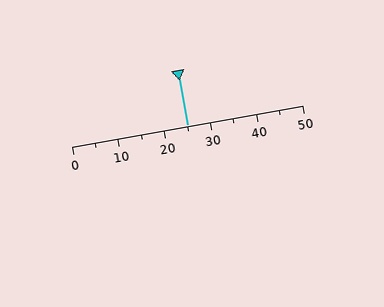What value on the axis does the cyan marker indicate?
The marker indicates approximately 25.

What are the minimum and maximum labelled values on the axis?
The axis runs from 0 to 50.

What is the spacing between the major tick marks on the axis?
The major ticks are spaced 10 apart.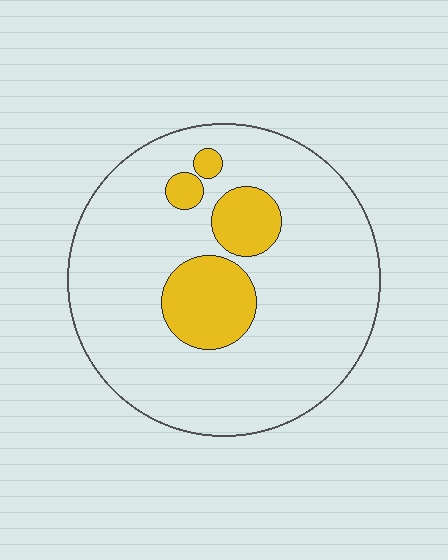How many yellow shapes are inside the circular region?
4.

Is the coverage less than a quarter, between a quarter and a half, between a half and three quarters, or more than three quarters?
Less than a quarter.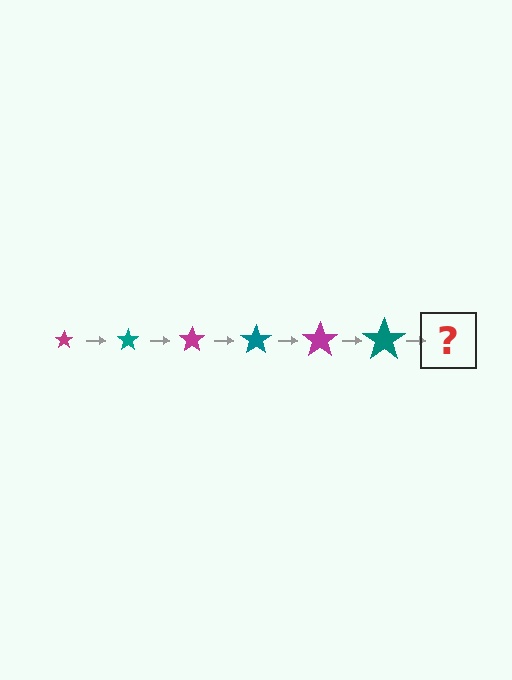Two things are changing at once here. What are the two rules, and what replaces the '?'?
The two rules are that the star grows larger each step and the color cycles through magenta and teal. The '?' should be a magenta star, larger than the previous one.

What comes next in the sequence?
The next element should be a magenta star, larger than the previous one.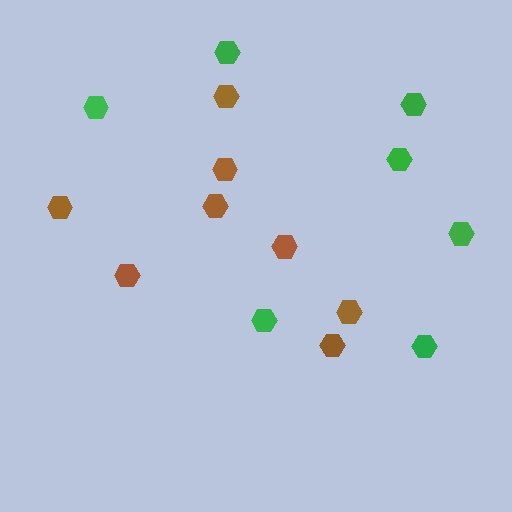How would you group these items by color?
There are 2 groups: one group of brown hexagons (8) and one group of green hexagons (7).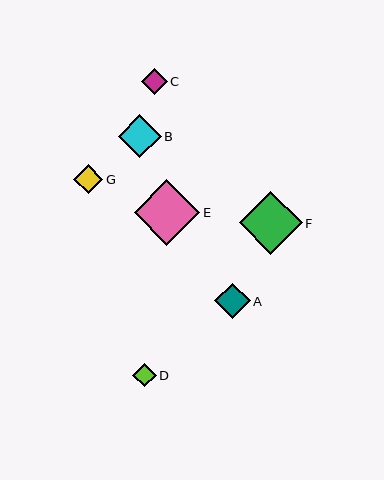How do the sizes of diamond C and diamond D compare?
Diamond C and diamond D are approximately the same size.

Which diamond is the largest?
Diamond E is the largest with a size of approximately 66 pixels.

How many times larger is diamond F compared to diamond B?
Diamond F is approximately 1.5 times the size of diamond B.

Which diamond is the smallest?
Diamond D is the smallest with a size of approximately 24 pixels.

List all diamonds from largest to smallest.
From largest to smallest: E, F, B, A, G, C, D.